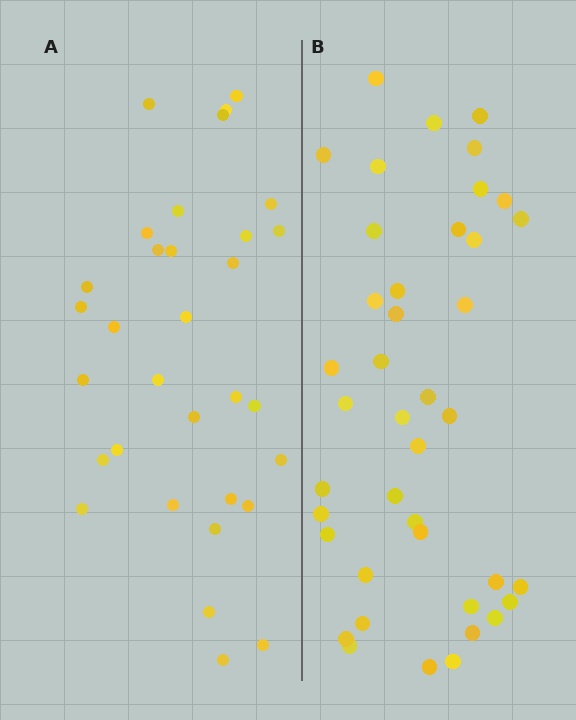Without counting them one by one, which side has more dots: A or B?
Region B (the right region) has more dots.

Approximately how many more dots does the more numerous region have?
Region B has roughly 8 or so more dots than region A.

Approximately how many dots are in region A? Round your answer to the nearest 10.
About 30 dots. (The exact count is 32, which rounds to 30.)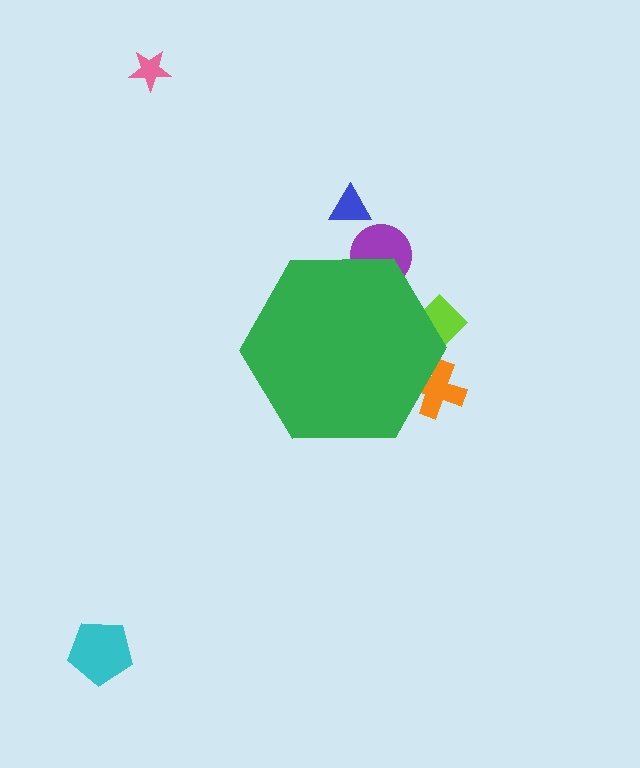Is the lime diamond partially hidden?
Yes, the lime diamond is partially hidden behind the green hexagon.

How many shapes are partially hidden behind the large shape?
3 shapes are partially hidden.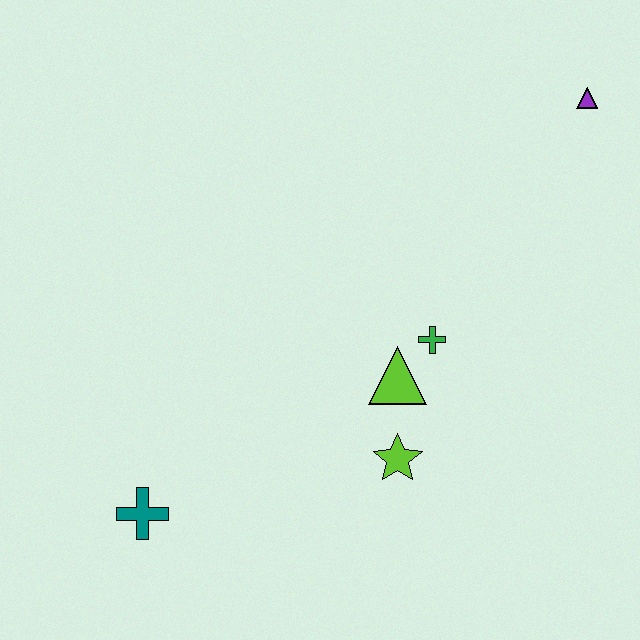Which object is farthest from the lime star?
The purple triangle is farthest from the lime star.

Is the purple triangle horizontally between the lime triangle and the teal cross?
No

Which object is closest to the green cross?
The lime triangle is closest to the green cross.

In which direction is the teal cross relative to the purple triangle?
The teal cross is to the left of the purple triangle.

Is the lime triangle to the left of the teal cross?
No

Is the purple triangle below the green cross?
No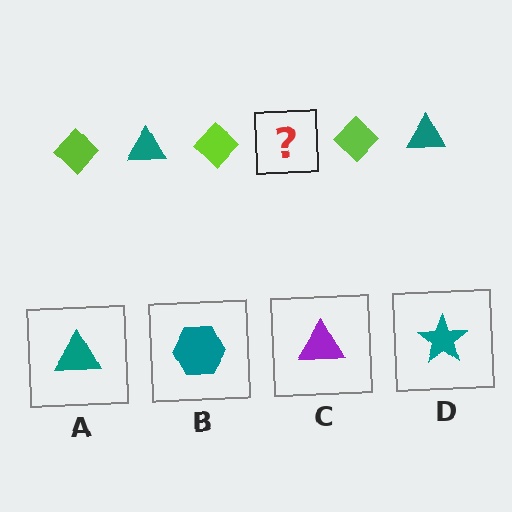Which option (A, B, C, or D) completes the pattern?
A.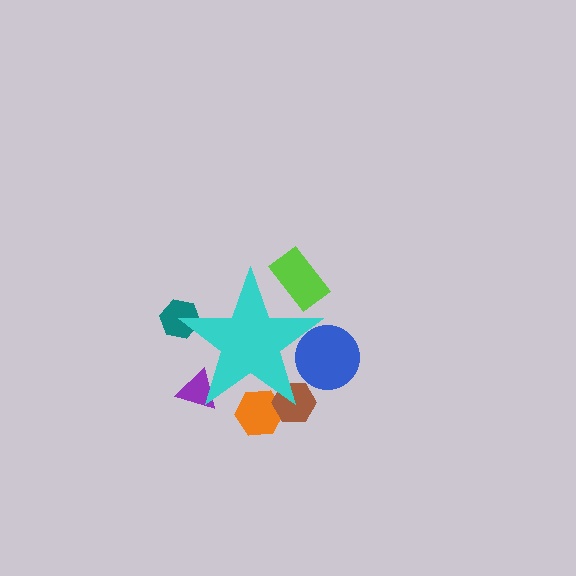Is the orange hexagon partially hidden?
Yes, the orange hexagon is partially hidden behind the cyan star.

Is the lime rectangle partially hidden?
Yes, the lime rectangle is partially hidden behind the cyan star.